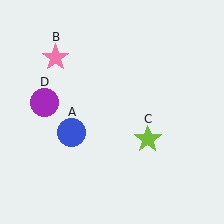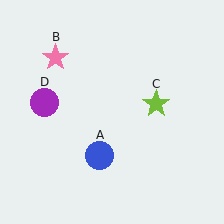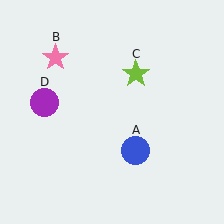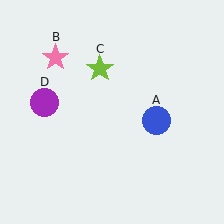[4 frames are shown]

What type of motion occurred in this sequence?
The blue circle (object A), lime star (object C) rotated counterclockwise around the center of the scene.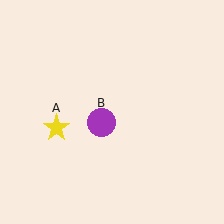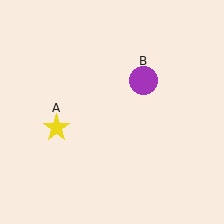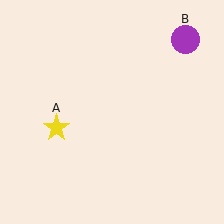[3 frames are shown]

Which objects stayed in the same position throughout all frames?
Yellow star (object A) remained stationary.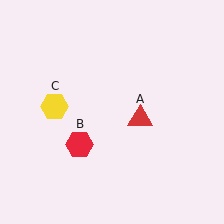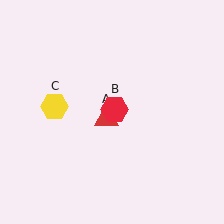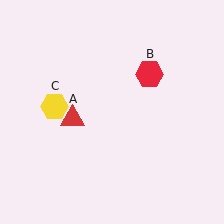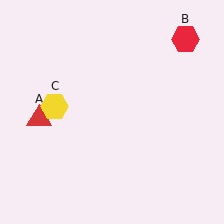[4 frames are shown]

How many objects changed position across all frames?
2 objects changed position: red triangle (object A), red hexagon (object B).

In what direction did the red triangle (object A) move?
The red triangle (object A) moved left.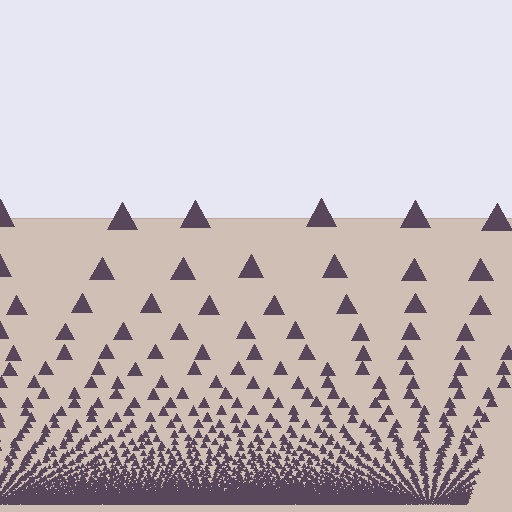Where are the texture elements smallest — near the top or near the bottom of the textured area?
Near the bottom.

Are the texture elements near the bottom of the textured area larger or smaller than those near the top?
Smaller. The gradient is inverted — elements near the bottom are smaller and denser.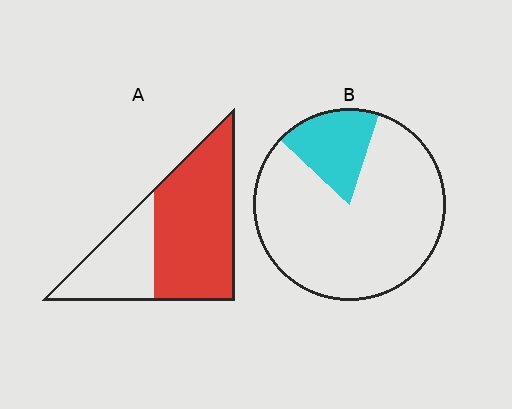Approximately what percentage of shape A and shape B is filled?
A is approximately 65% and B is approximately 20%.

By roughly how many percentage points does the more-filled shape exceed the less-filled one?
By roughly 50 percentage points (A over B).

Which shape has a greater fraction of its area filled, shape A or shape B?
Shape A.